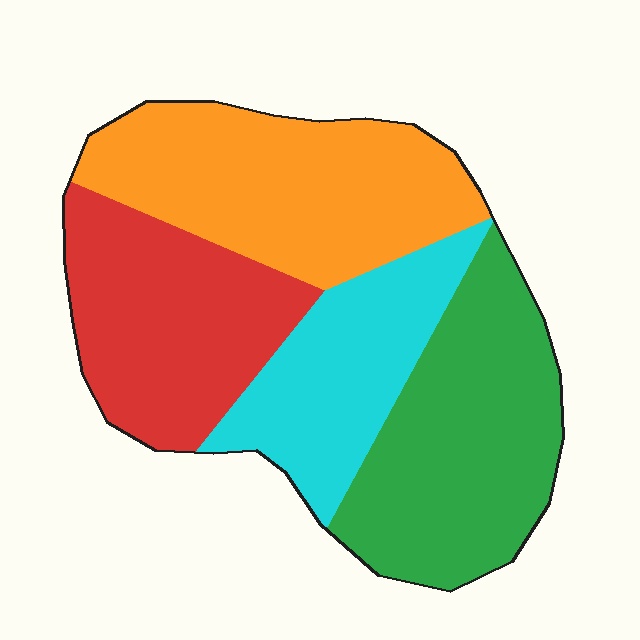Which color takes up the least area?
Cyan, at roughly 20%.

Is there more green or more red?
Green.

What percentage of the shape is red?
Red takes up less than a quarter of the shape.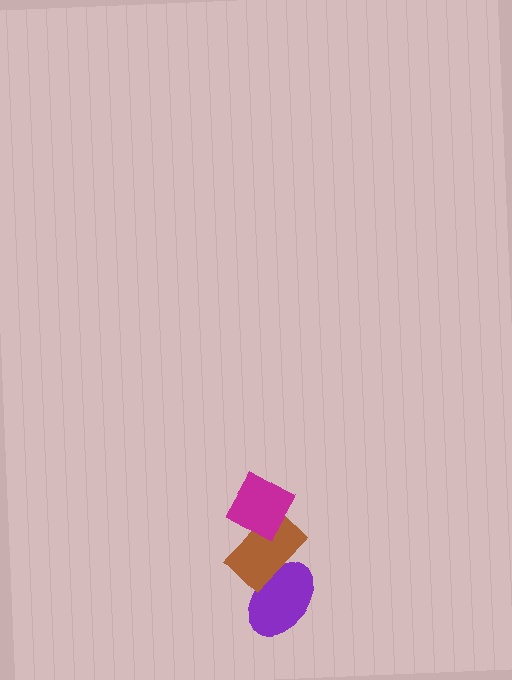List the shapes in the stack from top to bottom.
From top to bottom: the magenta diamond, the brown rectangle, the purple ellipse.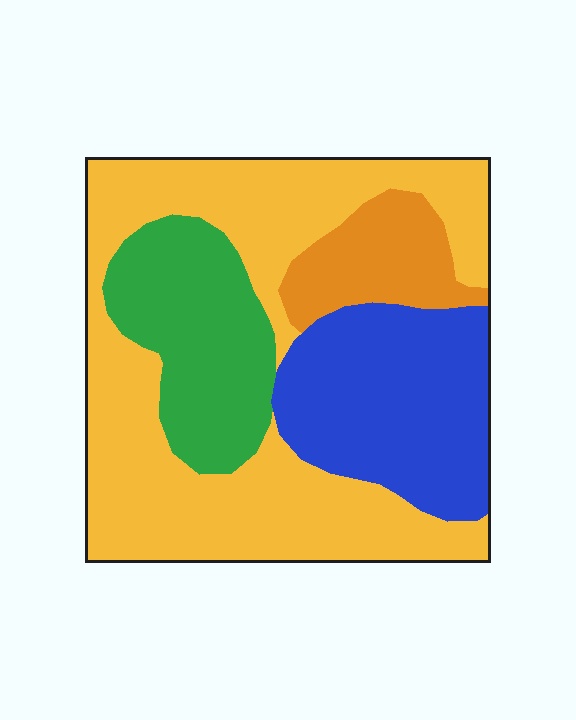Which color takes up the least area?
Orange, at roughly 10%.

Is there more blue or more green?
Blue.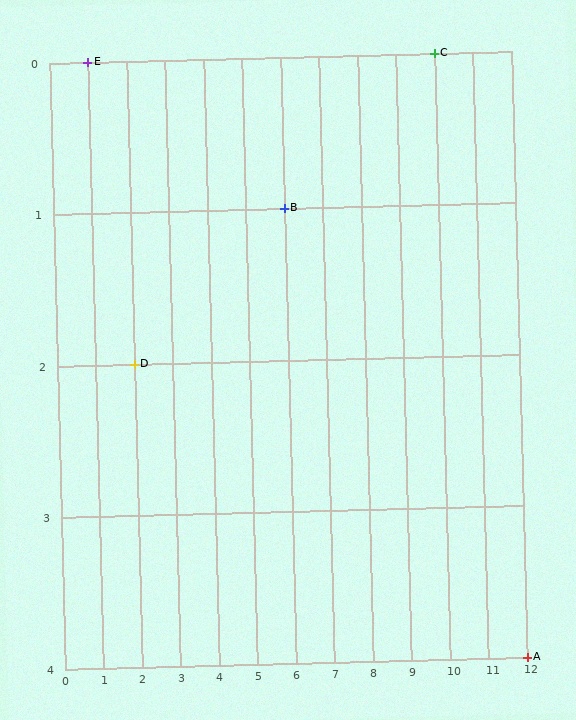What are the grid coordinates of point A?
Point A is at grid coordinates (12, 4).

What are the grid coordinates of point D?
Point D is at grid coordinates (2, 2).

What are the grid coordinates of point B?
Point B is at grid coordinates (6, 1).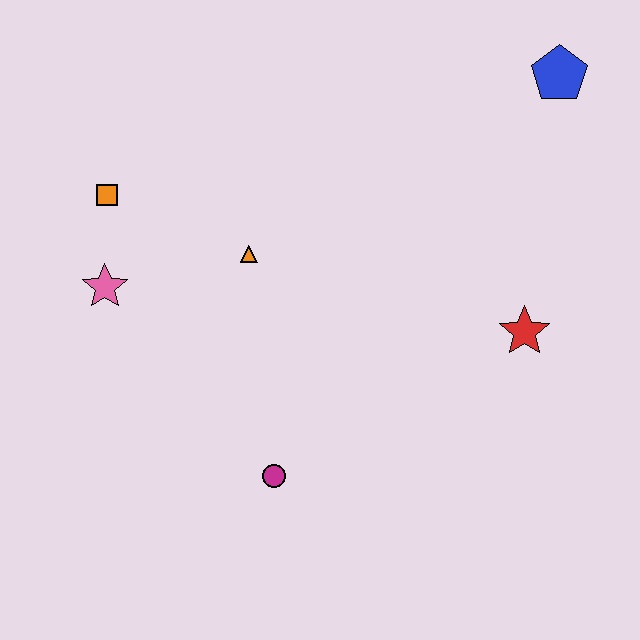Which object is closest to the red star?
The blue pentagon is closest to the red star.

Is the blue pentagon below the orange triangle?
No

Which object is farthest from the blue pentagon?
The pink star is farthest from the blue pentagon.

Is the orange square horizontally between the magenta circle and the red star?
No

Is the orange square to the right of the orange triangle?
No